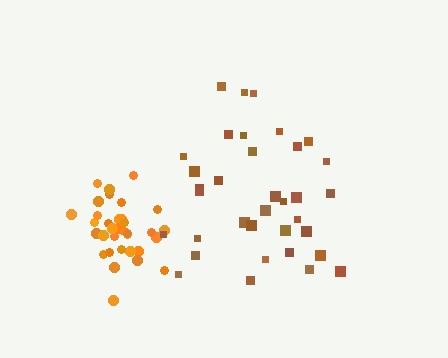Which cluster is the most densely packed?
Orange.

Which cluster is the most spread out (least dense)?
Brown.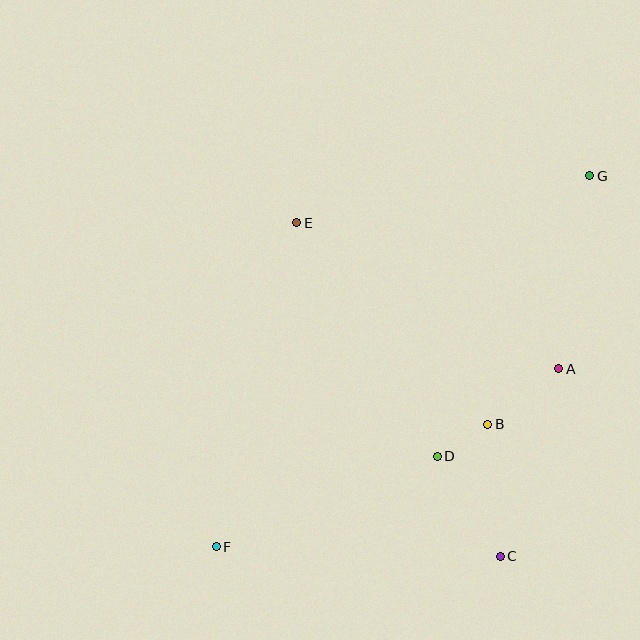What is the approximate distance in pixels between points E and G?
The distance between E and G is approximately 297 pixels.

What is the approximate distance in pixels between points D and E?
The distance between D and E is approximately 272 pixels.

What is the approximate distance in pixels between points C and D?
The distance between C and D is approximately 118 pixels.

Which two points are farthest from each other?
Points F and G are farthest from each other.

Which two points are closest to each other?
Points B and D are closest to each other.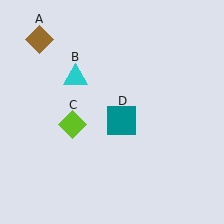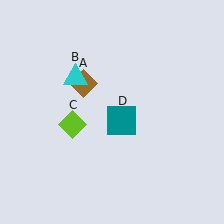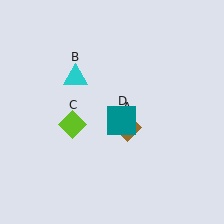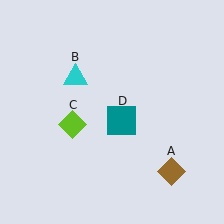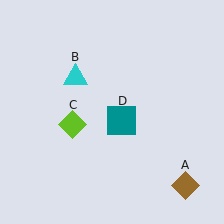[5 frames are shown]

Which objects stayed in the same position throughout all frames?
Cyan triangle (object B) and lime diamond (object C) and teal square (object D) remained stationary.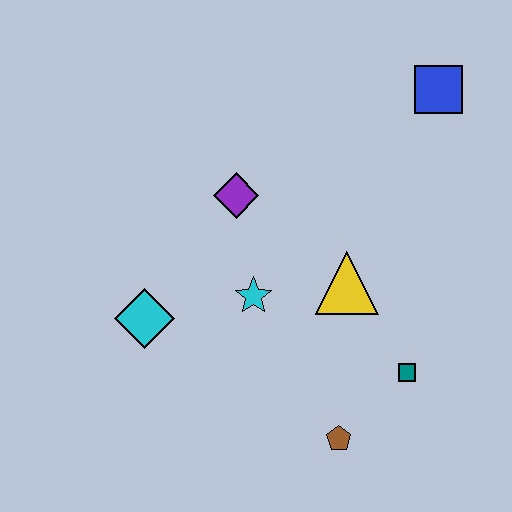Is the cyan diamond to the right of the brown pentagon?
No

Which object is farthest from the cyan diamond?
The blue square is farthest from the cyan diamond.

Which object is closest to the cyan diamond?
The cyan star is closest to the cyan diamond.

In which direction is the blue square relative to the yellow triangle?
The blue square is above the yellow triangle.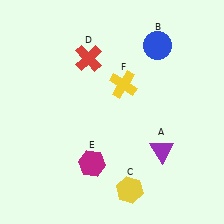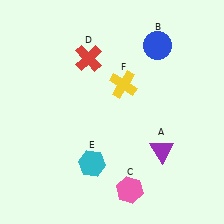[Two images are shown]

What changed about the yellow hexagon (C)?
In Image 1, C is yellow. In Image 2, it changed to pink.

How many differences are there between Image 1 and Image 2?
There are 2 differences between the two images.